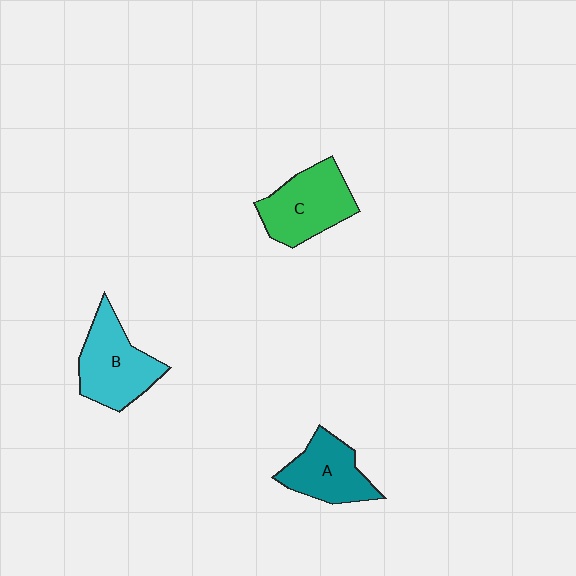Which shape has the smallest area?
Shape A (teal).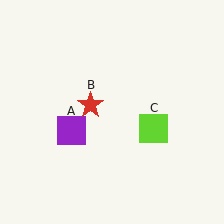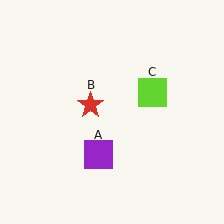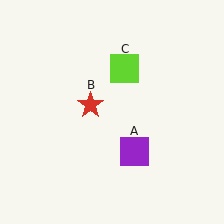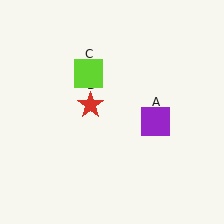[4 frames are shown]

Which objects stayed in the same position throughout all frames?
Red star (object B) remained stationary.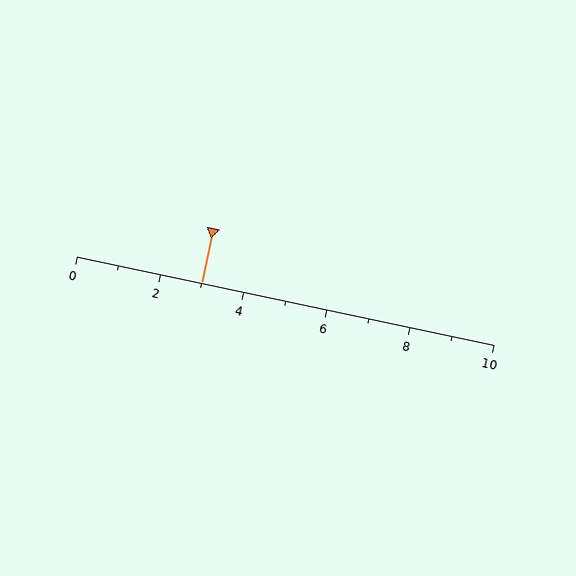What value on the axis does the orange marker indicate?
The marker indicates approximately 3.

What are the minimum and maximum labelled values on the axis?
The axis runs from 0 to 10.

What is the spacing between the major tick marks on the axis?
The major ticks are spaced 2 apart.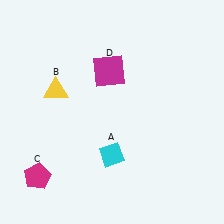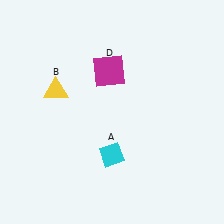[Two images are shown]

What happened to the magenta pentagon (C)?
The magenta pentagon (C) was removed in Image 2. It was in the bottom-left area of Image 1.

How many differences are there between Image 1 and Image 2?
There is 1 difference between the two images.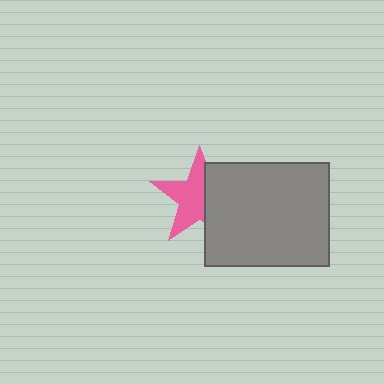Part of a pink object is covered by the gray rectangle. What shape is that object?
It is a star.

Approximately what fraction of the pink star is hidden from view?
Roughly 42% of the pink star is hidden behind the gray rectangle.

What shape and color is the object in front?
The object in front is a gray rectangle.